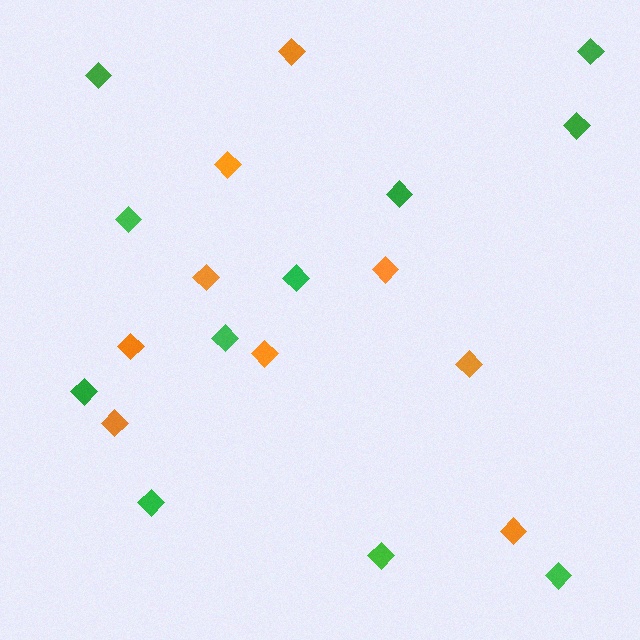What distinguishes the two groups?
There are 2 groups: one group of green diamonds (11) and one group of orange diamonds (9).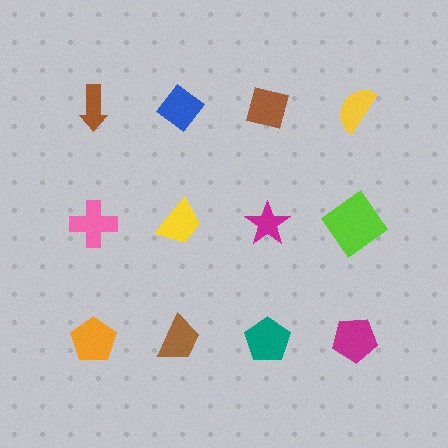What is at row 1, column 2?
A blue diamond.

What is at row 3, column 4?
A magenta pentagon.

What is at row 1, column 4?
A yellow semicircle.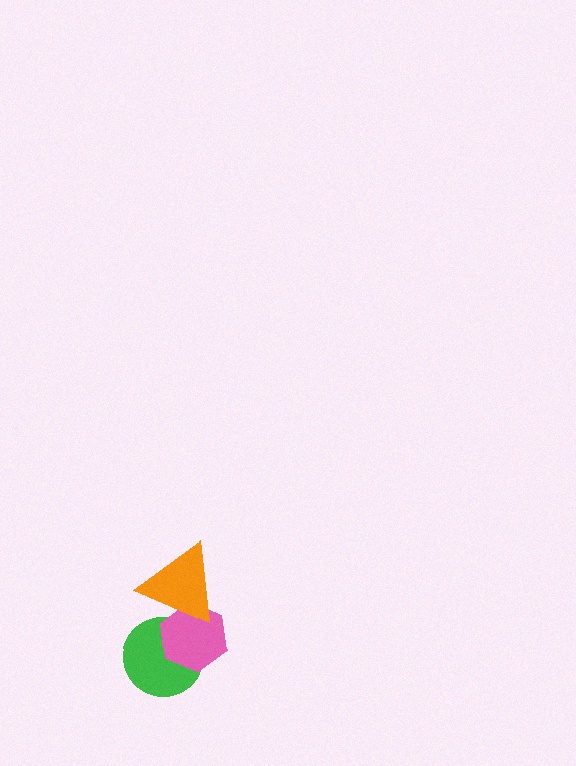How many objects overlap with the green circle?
2 objects overlap with the green circle.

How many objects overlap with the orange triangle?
2 objects overlap with the orange triangle.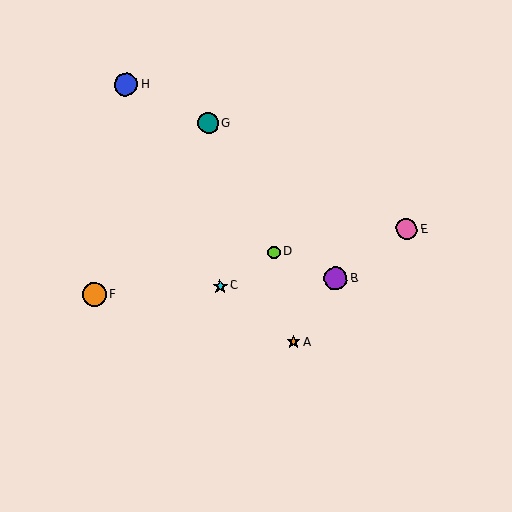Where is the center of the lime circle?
The center of the lime circle is at (274, 252).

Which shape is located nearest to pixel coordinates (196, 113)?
The teal circle (labeled G) at (208, 123) is nearest to that location.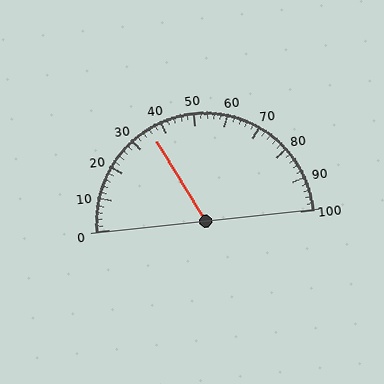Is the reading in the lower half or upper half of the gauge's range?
The reading is in the lower half of the range (0 to 100).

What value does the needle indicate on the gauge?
The needle indicates approximately 36.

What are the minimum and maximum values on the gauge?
The gauge ranges from 0 to 100.